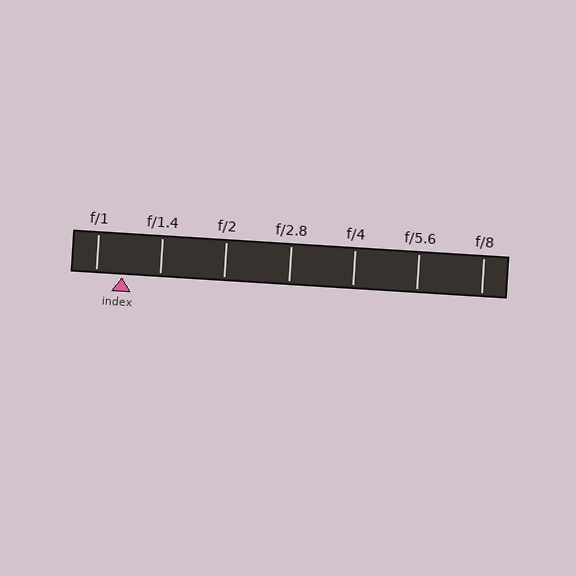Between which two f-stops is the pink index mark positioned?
The index mark is between f/1 and f/1.4.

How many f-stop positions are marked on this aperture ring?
There are 7 f-stop positions marked.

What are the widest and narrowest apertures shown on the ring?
The widest aperture shown is f/1 and the narrowest is f/8.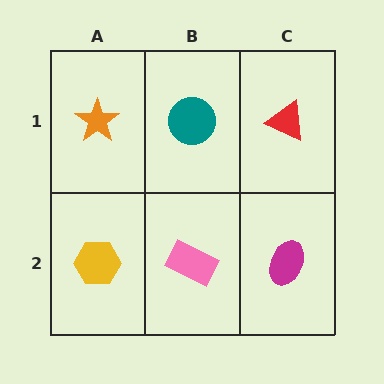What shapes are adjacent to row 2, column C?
A red triangle (row 1, column C), a pink rectangle (row 2, column B).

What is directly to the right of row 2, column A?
A pink rectangle.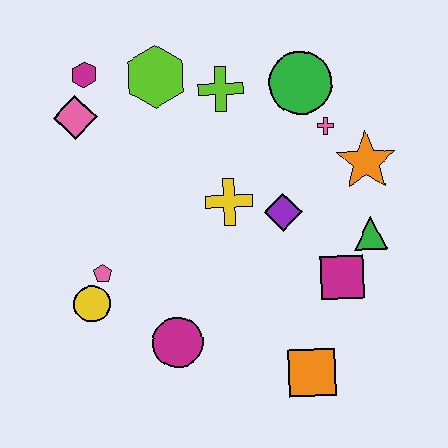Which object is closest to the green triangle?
The magenta square is closest to the green triangle.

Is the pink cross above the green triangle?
Yes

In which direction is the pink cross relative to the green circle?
The pink cross is below the green circle.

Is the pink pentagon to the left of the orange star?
Yes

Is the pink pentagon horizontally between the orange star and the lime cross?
No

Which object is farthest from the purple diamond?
The magenta hexagon is farthest from the purple diamond.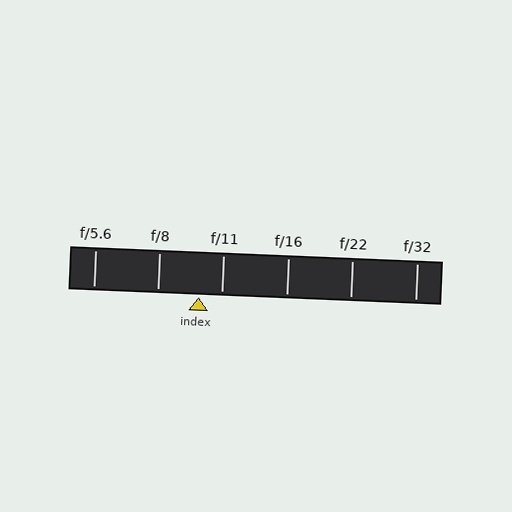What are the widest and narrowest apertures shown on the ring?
The widest aperture shown is f/5.6 and the narrowest is f/32.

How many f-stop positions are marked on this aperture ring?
There are 6 f-stop positions marked.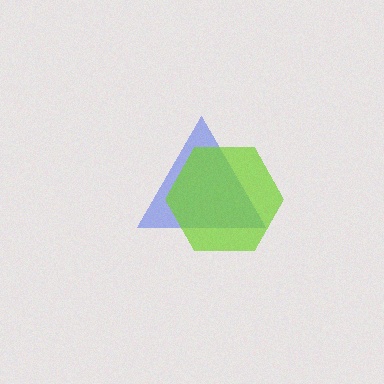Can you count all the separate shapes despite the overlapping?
Yes, there are 2 separate shapes.